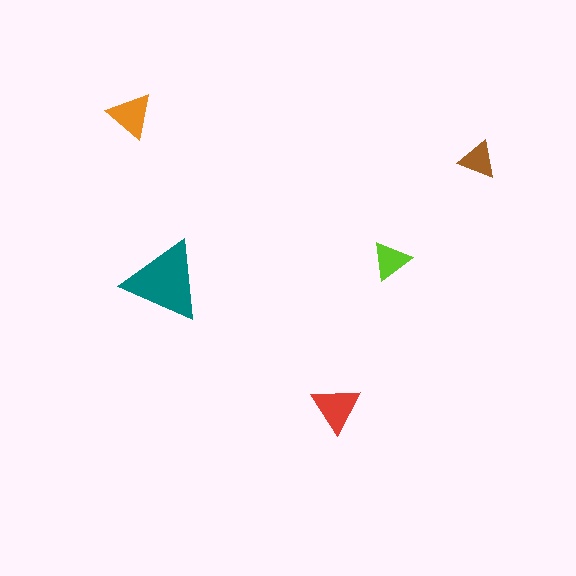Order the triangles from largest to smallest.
the teal one, the red one, the orange one, the lime one, the brown one.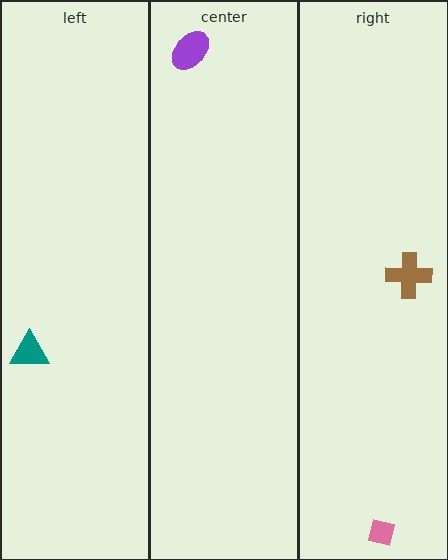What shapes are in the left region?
The teal triangle.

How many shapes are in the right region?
2.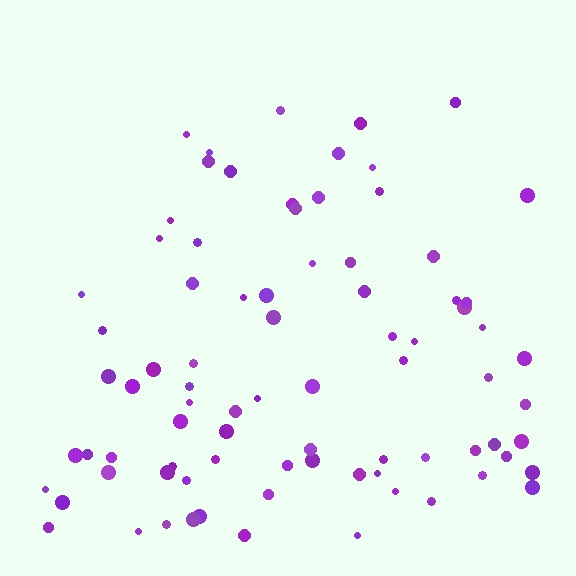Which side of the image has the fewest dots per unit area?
The top.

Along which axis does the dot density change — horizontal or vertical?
Vertical.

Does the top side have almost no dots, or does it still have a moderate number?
Still a moderate number, just noticeably fewer than the bottom.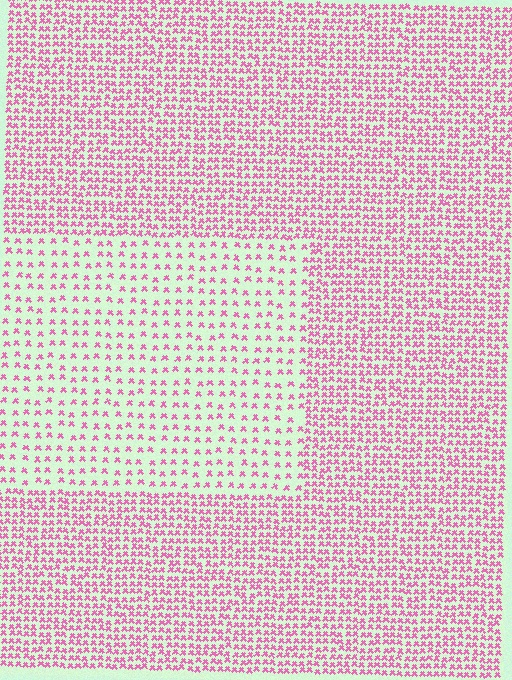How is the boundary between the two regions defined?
The boundary is defined by a change in element density (approximately 2.3x ratio). All elements are the same color, size, and shape.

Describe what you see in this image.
The image contains small pink elements arranged at two different densities. A rectangle-shaped region is visible where the elements are less densely packed than the surrounding area.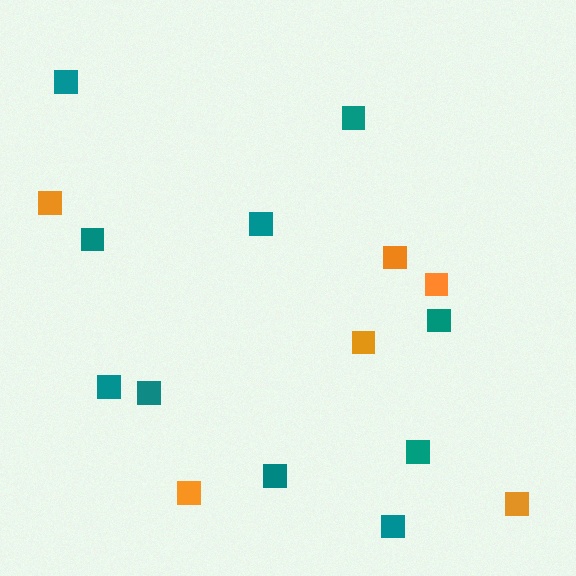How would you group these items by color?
There are 2 groups: one group of teal squares (10) and one group of orange squares (6).